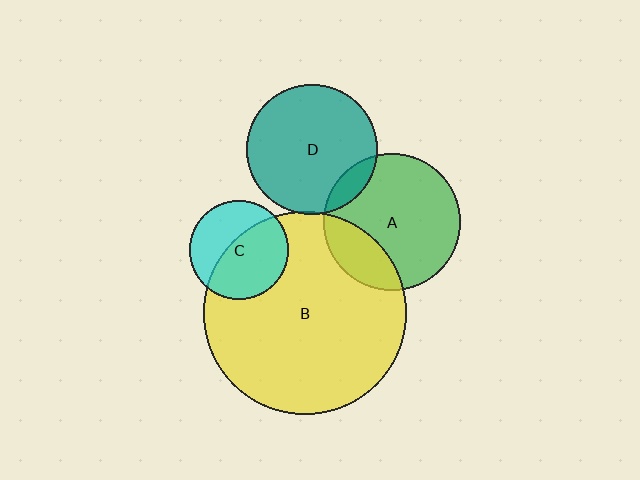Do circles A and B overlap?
Yes.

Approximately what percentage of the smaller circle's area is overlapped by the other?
Approximately 20%.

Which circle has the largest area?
Circle B (yellow).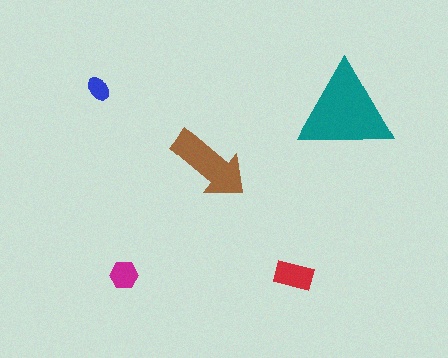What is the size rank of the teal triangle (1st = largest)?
1st.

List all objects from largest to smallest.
The teal triangle, the brown arrow, the red rectangle, the magenta hexagon, the blue ellipse.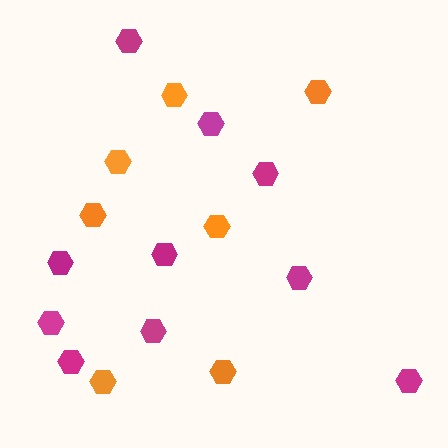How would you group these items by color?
There are 2 groups: one group of magenta hexagons (10) and one group of orange hexagons (7).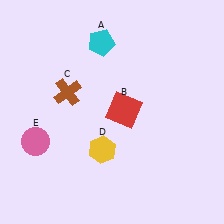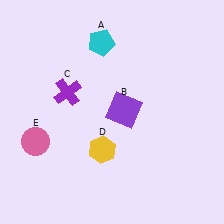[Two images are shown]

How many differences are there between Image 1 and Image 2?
There are 2 differences between the two images.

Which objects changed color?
B changed from red to purple. C changed from brown to purple.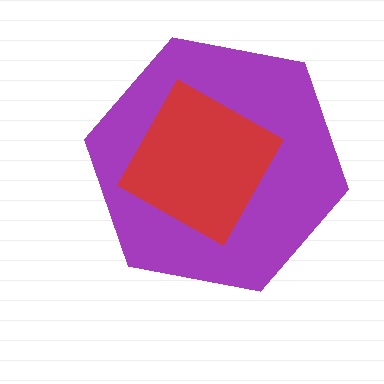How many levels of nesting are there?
2.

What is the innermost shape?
The red square.